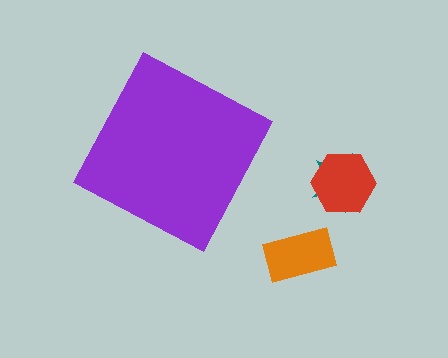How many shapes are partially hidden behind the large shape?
0 shapes are partially hidden.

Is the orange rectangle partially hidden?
No, the orange rectangle is fully visible.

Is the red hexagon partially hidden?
No, the red hexagon is fully visible.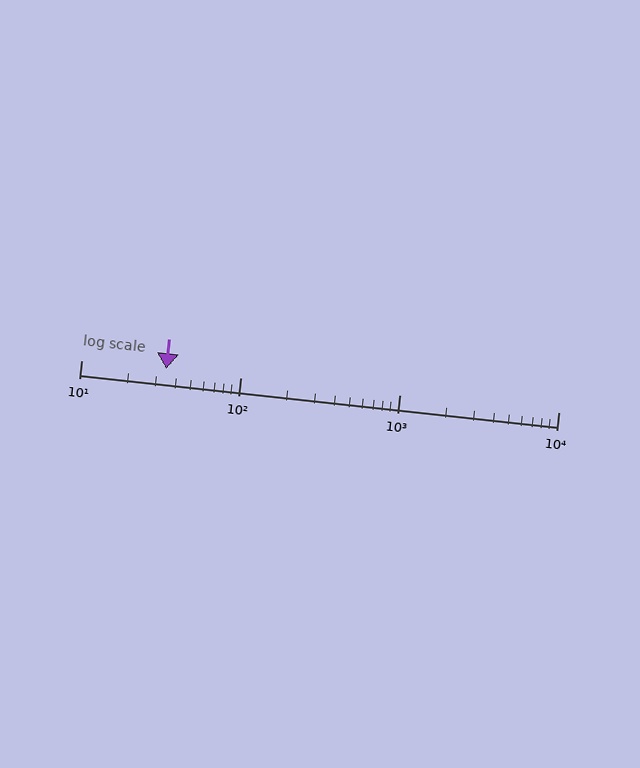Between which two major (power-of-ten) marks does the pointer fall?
The pointer is between 10 and 100.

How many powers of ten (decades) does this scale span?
The scale spans 3 decades, from 10 to 10000.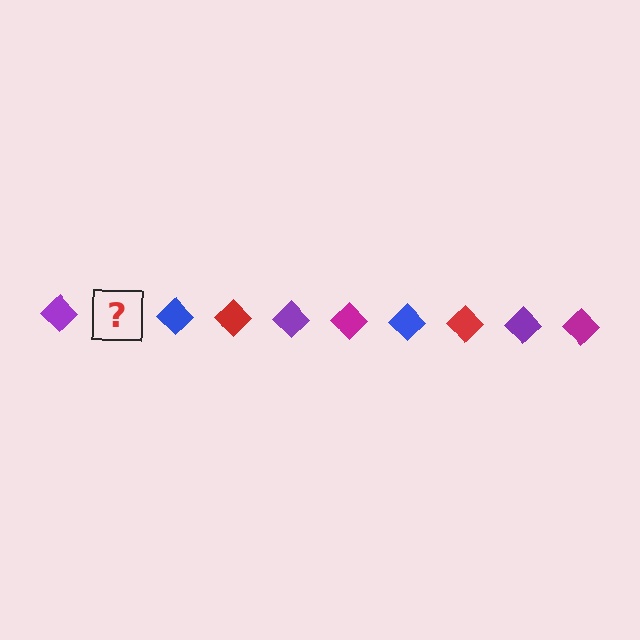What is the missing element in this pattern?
The missing element is a magenta diamond.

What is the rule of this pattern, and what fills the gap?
The rule is that the pattern cycles through purple, magenta, blue, red diamonds. The gap should be filled with a magenta diamond.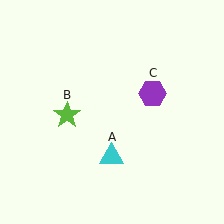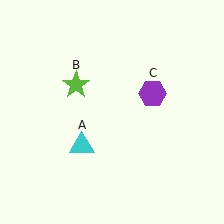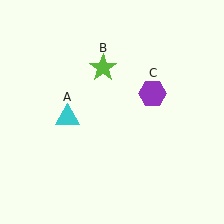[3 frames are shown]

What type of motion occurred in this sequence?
The cyan triangle (object A), lime star (object B) rotated clockwise around the center of the scene.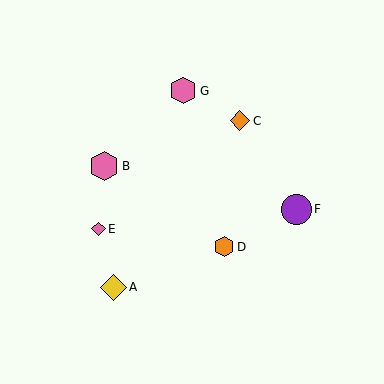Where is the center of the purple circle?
The center of the purple circle is at (296, 209).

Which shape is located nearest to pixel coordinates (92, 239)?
The pink diamond (labeled E) at (99, 229) is nearest to that location.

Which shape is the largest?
The purple circle (labeled F) is the largest.